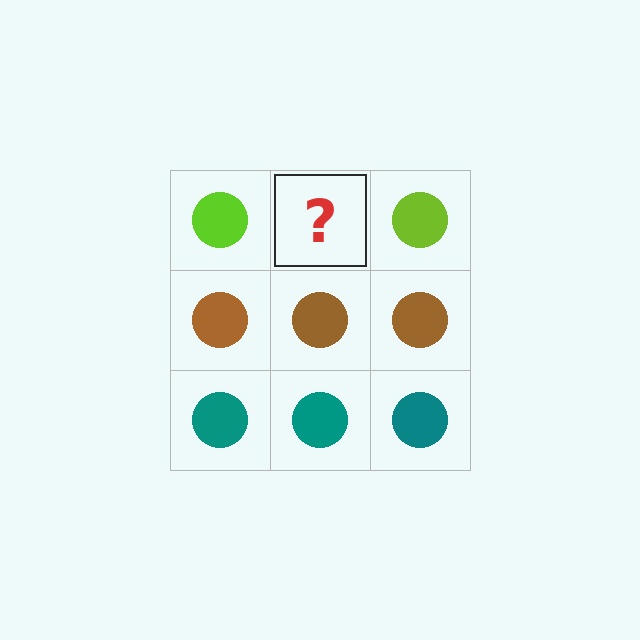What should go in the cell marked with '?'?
The missing cell should contain a lime circle.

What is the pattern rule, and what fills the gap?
The rule is that each row has a consistent color. The gap should be filled with a lime circle.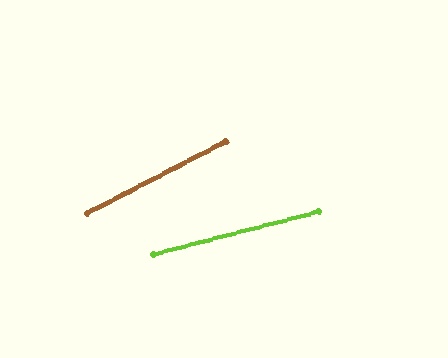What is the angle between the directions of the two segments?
Approximately 13 degrees.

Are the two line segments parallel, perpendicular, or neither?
Neither parallel nor perpendicular — they differ by about 13°.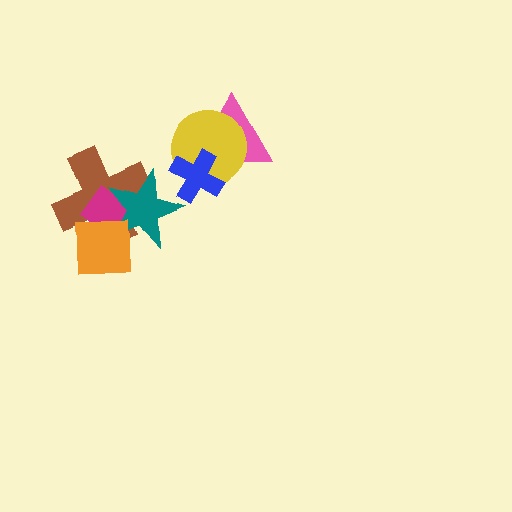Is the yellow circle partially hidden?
Yes, it is partially covered by another shape.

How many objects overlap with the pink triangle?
2 objects overlap with the pink triangle.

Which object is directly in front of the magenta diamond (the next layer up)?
The teal star is directly in front of the magenta diamond.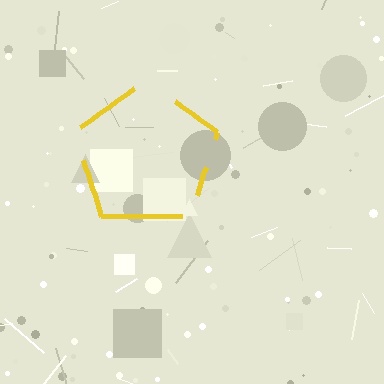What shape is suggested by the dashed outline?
The dashed outline suggests a pentagon.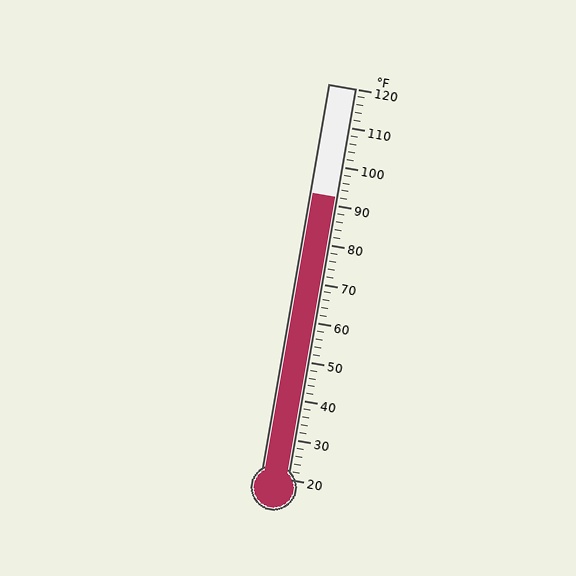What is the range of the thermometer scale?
The thermometer scale ranges from 20°F to 120°F.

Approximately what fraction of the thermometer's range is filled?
The thermometer is filled to approximately 70% of its range.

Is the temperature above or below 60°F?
The temperature is above 60°F.